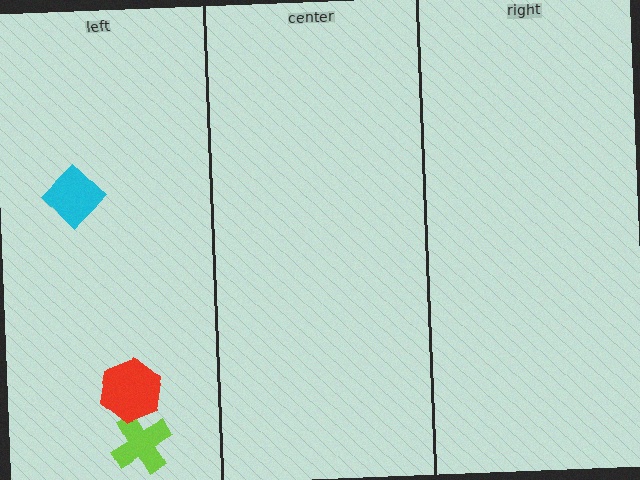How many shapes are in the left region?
3.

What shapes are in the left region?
The lime cross, the cyan diamond, the red hexagon.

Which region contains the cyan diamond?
The left region.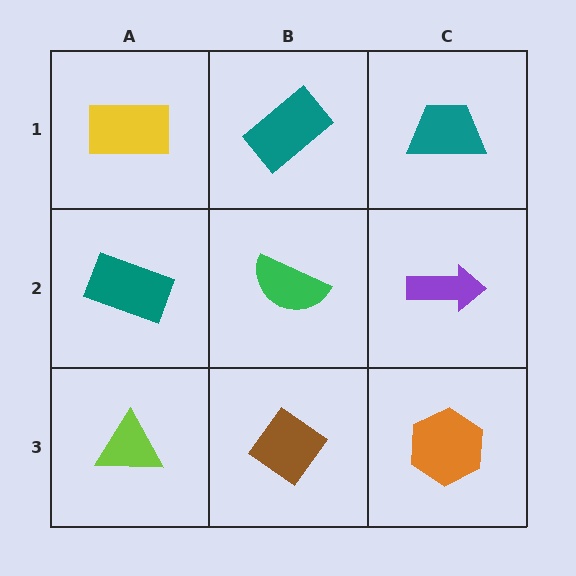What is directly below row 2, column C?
An orange hexagon.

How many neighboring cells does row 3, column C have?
2.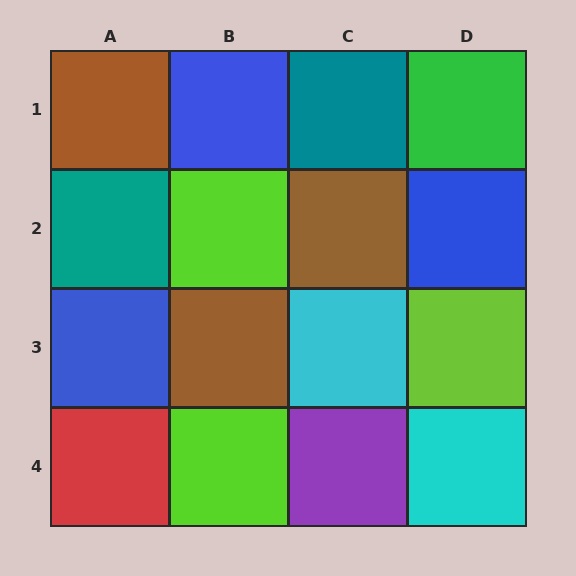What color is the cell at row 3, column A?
Blue.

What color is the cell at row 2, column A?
Teal.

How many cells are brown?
3 cells are brown.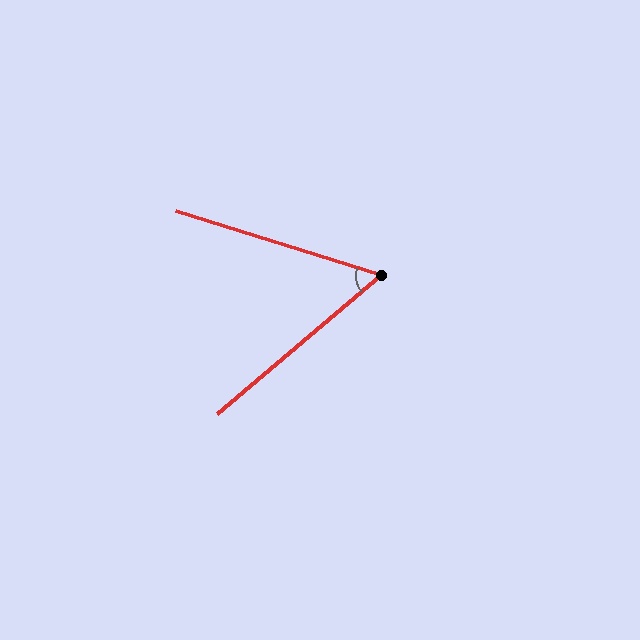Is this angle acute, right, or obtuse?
It is acute.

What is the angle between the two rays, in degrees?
Approximately 58 degrees.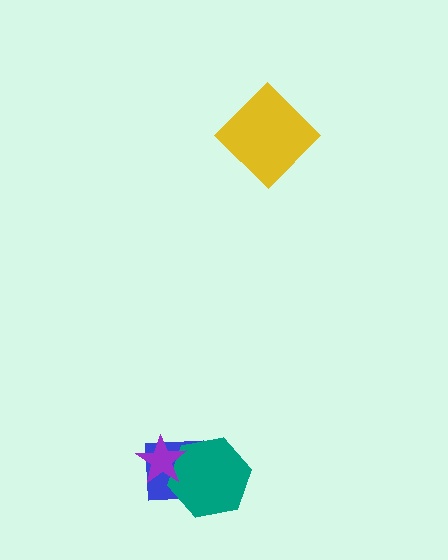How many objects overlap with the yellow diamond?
0 objects overlap with the yellow diamond.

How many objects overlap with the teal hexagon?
2 objects overlap with the teal hexagon.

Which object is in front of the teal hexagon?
The purple star is in front of the teal hexagon.